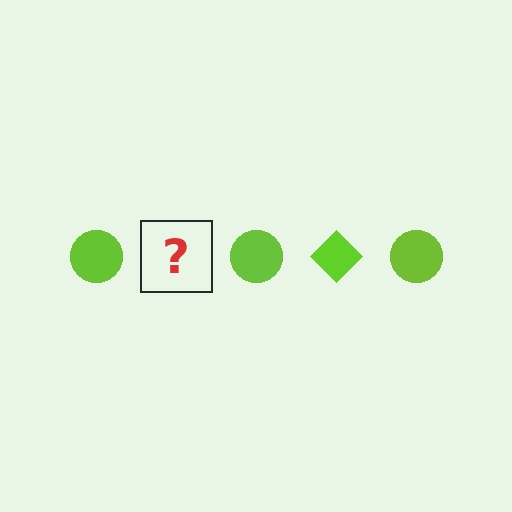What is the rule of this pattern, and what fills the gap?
The rule is that the pattern cycles through circle, diamond shapes in lime. The gap should be filled with a lime diamond.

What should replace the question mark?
The question mark should be replaced with a lime diamond.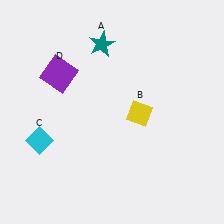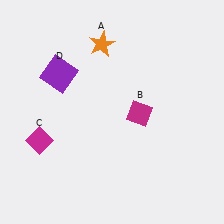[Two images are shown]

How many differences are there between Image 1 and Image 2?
There are 3 differences between the two images.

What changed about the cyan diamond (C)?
In Image 1, C is cyan. In Image 2, it changed to magenta.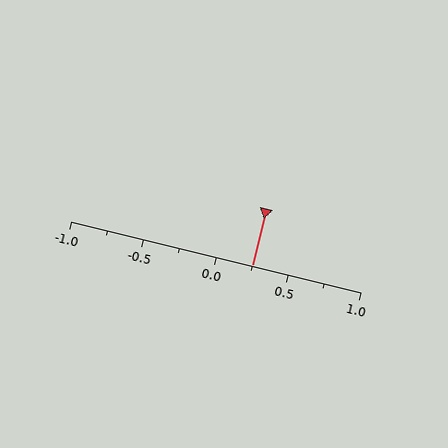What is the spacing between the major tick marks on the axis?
The major ticks are spaced 0.5 apart.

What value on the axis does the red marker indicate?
The marker indicates approximately 0.25.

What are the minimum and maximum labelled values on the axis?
The axis runs from -1.0 to 1.0.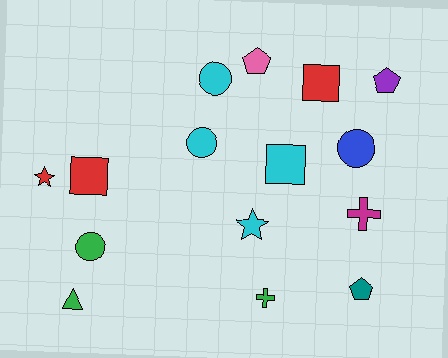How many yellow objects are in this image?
There are no yellow objects.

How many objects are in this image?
There are 15 objects.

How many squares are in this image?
There are 3 squares.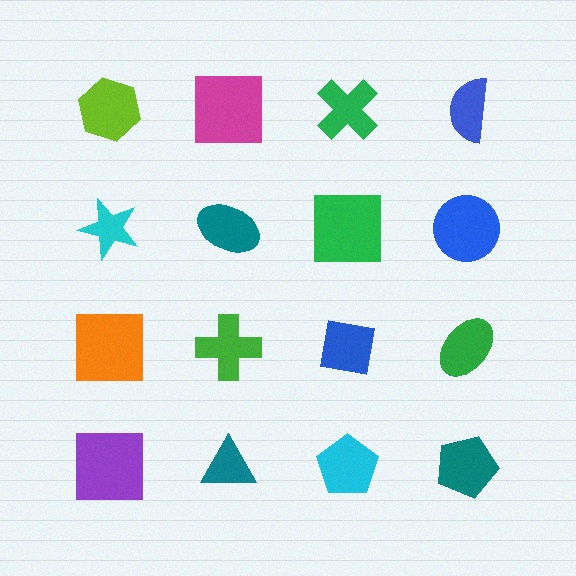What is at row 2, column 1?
A cyan star.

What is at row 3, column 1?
An orange square.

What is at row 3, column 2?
A green cross.